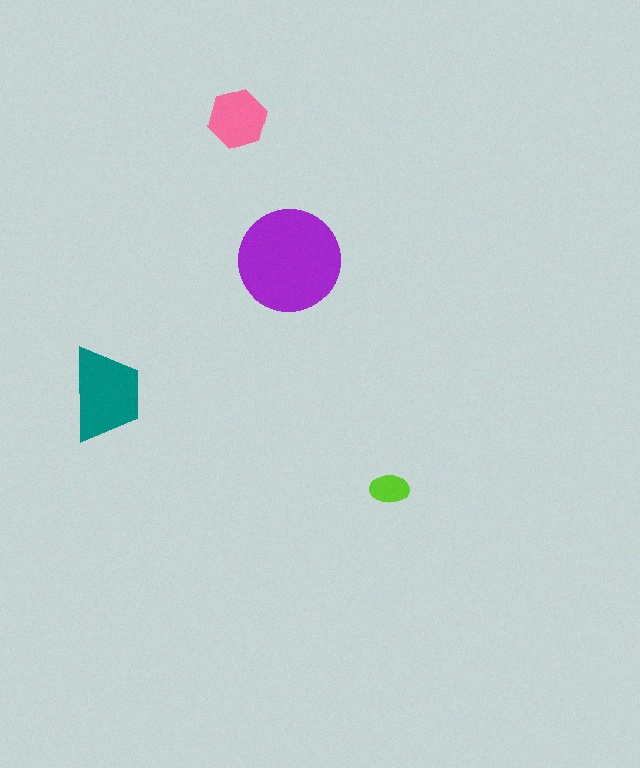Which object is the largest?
The purple circle.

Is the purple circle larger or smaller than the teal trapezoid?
Larger.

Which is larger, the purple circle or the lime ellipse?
The purple circle.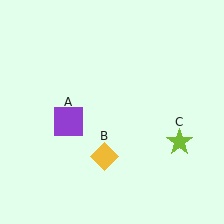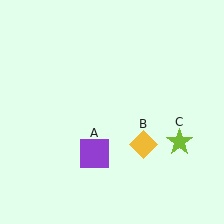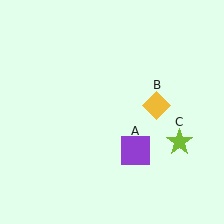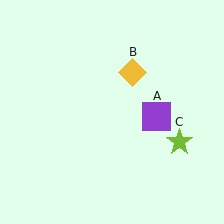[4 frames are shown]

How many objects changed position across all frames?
2 objects changed position: purple square (object A), yellow diamond (object B).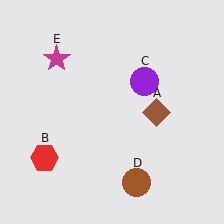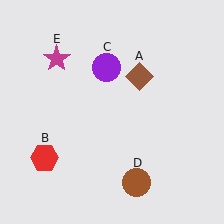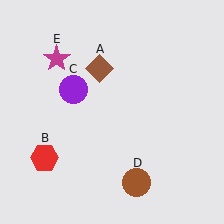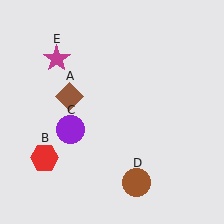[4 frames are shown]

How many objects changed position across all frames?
2 objects changed position: brown diamond (object A), purple circle (object C).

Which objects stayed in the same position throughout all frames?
Red hexagon (object B) and brown circle (object D) and magenta star (object E) remained stationary.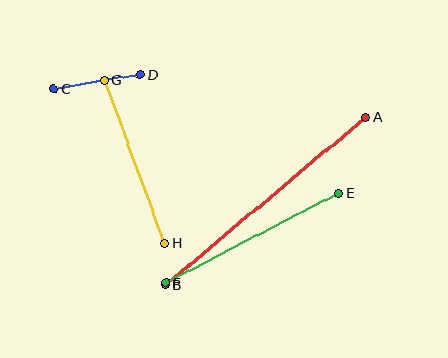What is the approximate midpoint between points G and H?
The midpoint is at approximately (135, 162) pixels.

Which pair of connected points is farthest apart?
Points A and B are farthest apart.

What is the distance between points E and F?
The distance is approximately 195 pixels.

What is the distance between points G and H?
The distance is approximately 173 pixels.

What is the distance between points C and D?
The distance is approximately 87 pixels.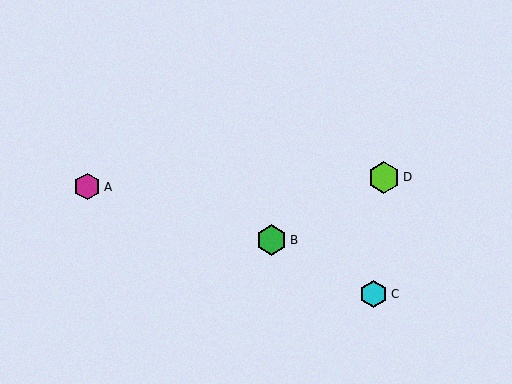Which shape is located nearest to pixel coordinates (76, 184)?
The magenta hexagon (labeled A) at (87, 187) is nearest to that location.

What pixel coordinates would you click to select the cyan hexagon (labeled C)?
Click at (374, 294) to select the cyan hexagon C.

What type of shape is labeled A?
Shape A is a magenta hexagon.